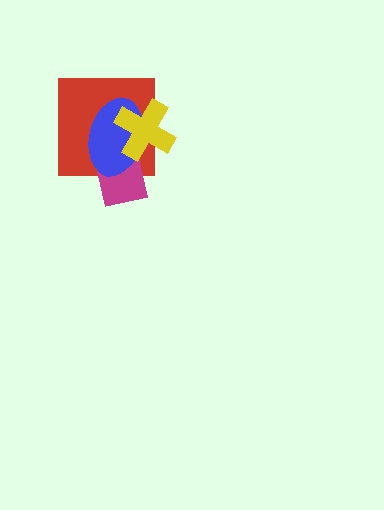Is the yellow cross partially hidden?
No, no other shape covers it.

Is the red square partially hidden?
Yes, it is partially covered by another shape.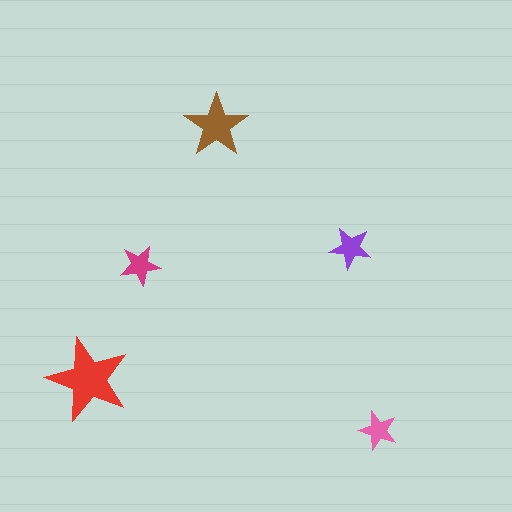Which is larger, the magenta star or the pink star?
The magenta one.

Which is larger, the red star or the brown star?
The red one.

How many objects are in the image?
There are 5 objects in the image.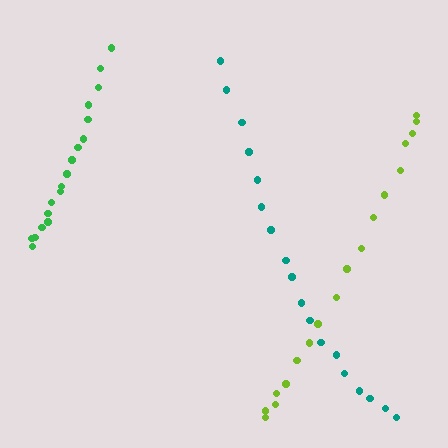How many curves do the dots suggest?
There are 3 distinct paths.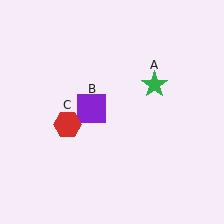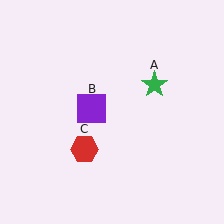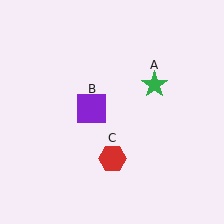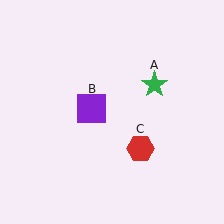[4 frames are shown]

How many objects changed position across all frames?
1 object changed position: red hexagon (object C).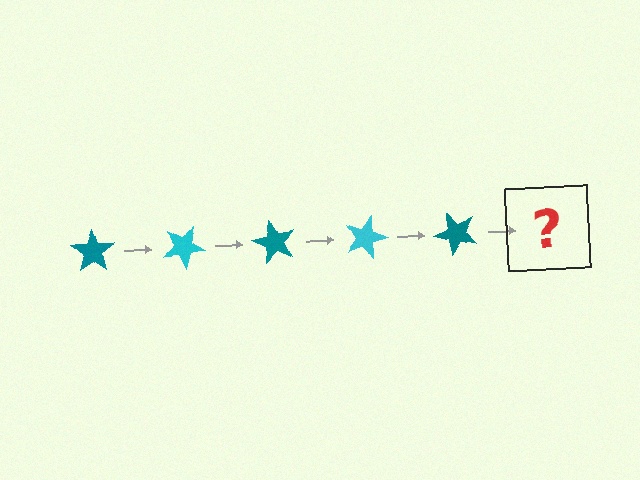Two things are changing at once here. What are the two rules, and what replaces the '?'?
The two rules are that it rotates 30 degrees each step and the color cycles through teal and cyan. The '?' should be a cyan star, rotated 150 degrees from the start.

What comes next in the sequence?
The next element should be a cyan star, rotated 150 degrees from the start.